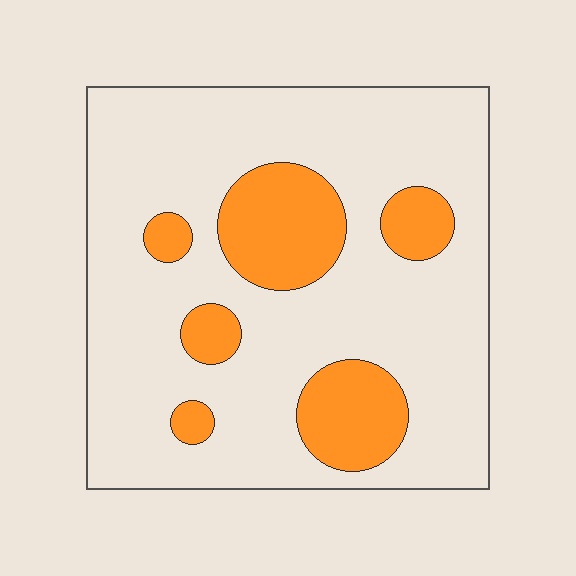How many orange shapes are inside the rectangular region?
6.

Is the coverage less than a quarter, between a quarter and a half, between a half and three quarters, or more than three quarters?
Less than a quarter.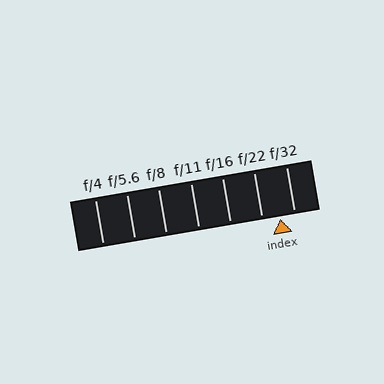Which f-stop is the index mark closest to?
The index mark is closest to f/32.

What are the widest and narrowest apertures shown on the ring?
The widest aperture shown is f/4 and the narrowest is f/32.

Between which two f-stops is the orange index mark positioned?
The index mark is between f/22 and f/32.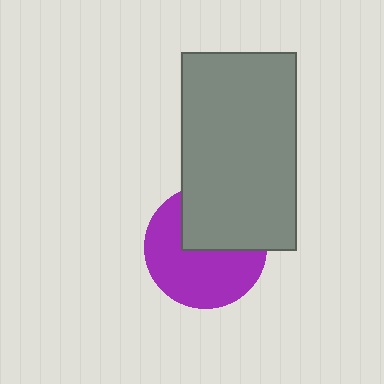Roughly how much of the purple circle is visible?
About half of it is visible (roughly 60%).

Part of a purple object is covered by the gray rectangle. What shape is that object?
It is a circle.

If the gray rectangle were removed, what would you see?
You would see the complete purple circle.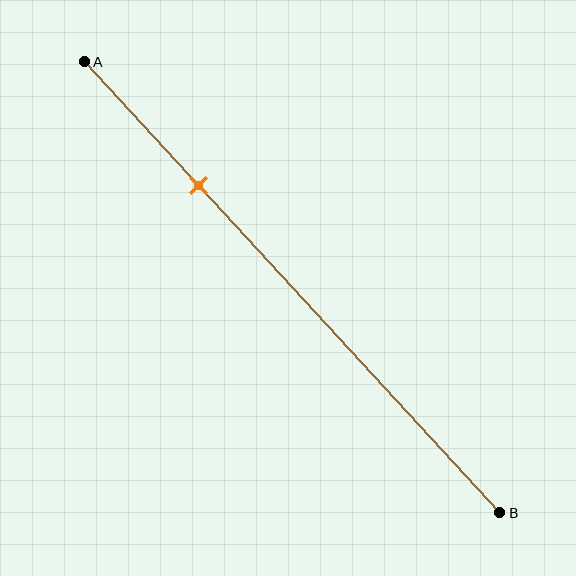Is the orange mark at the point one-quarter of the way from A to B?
Yes, the mark is approximately at the one-quarter point.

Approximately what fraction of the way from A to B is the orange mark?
The orange mark is approximately 25% of the way from A to B.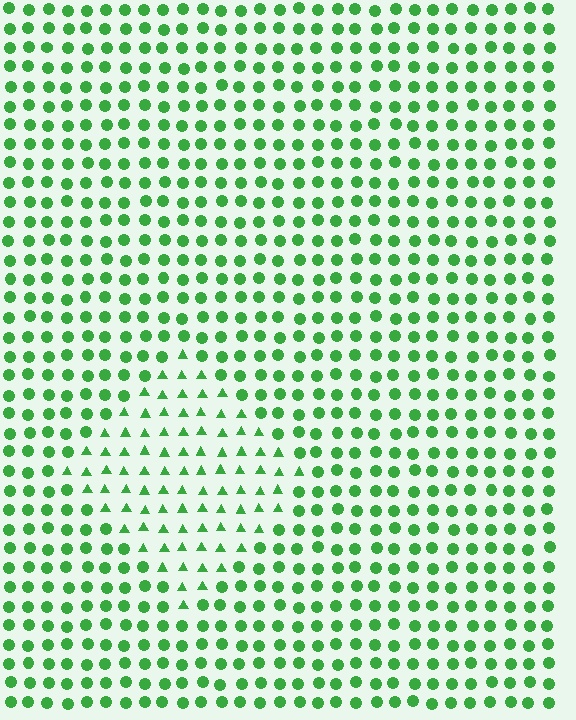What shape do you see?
I see a diamond.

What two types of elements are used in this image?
The image uses triangles inside the diamond region and circles outside it.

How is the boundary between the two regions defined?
The boundary is defined by a change in element shape: triangles inside vs. circles outside. All elements share the same color and spacing.